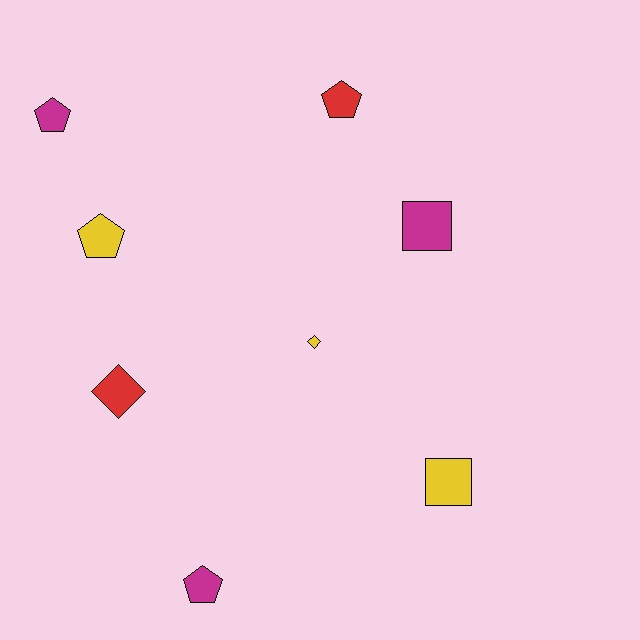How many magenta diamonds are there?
There are no magenta diamonds.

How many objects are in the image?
There are 8 objects.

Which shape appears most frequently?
Pentagon, with 4 objects.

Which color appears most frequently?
Yellow, with 3 objects.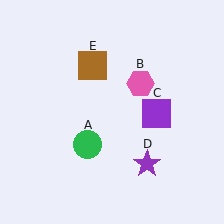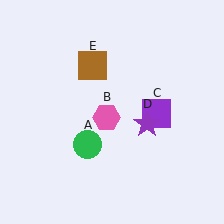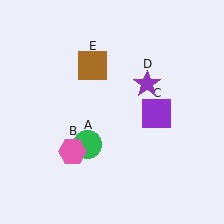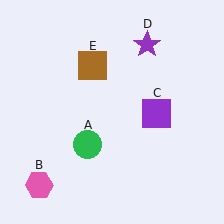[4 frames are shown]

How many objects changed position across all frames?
2 objects changed position: pink hexagon (object B), purple star (object D).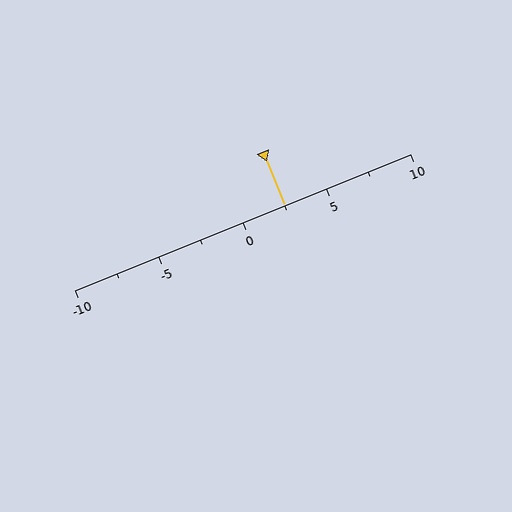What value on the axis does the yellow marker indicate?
The marker indicates approximately 2.5.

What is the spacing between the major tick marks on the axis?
The major ticks are spaced 5 apart.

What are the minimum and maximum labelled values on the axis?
The axis runs from -10 to 10.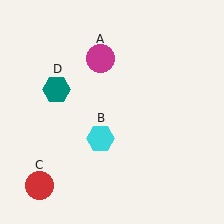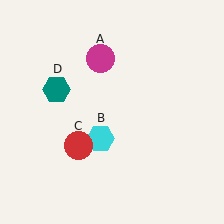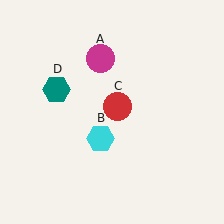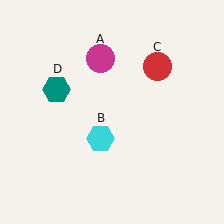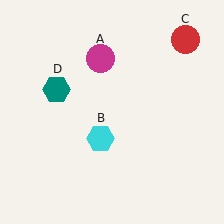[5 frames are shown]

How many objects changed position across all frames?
1 object changed position: red circle (object C).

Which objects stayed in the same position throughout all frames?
Magenta circle (object A) and cyan hexagon (object B) and teal hexagon (object D) remained stationary.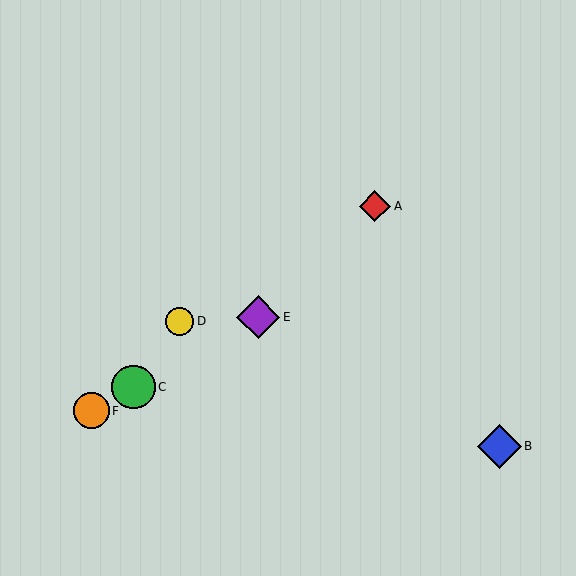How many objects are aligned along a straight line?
3 objects (C, E, F) are aligned along a straight line.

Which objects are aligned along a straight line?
Objects C, E, F are aligned along a straight line.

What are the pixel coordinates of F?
Object F is at (92, 411).